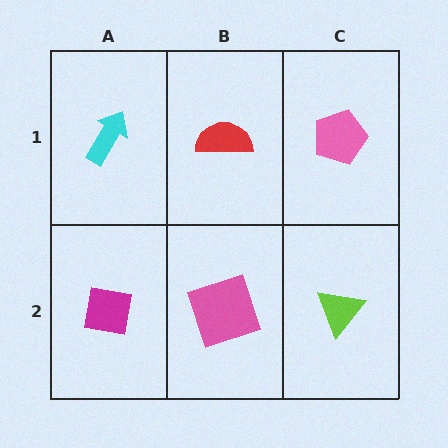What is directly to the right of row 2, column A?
A pink square.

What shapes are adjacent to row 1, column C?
A lime triangle (row 2, column C), a red semicircle (row 1, column B).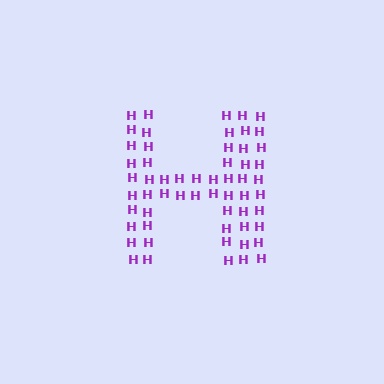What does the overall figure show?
The overall figure shows the letter H.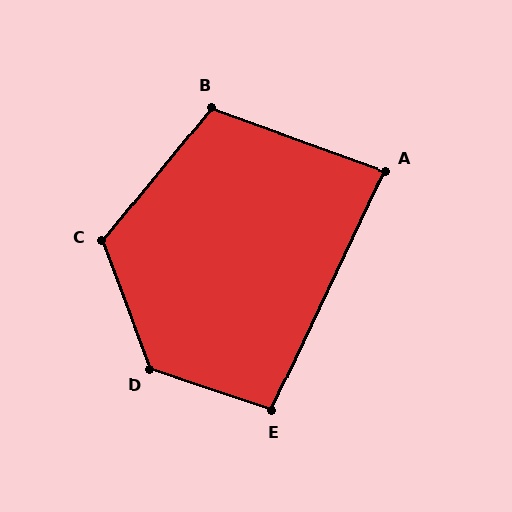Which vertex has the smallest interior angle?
A, at approximately 85 degrees.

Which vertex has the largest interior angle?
D, at approximately 129 degrees.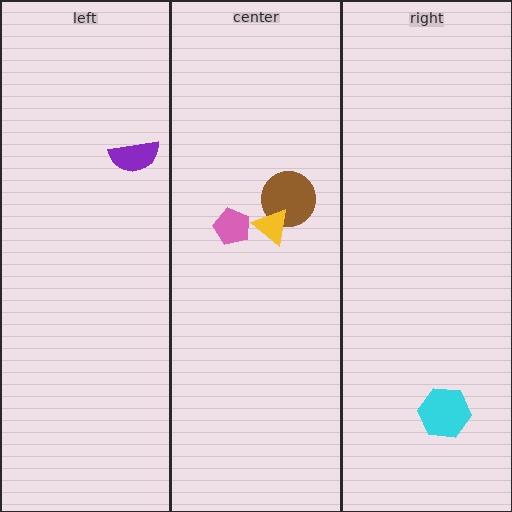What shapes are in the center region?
The pink pentagon, the brown circle, the yellow triangle.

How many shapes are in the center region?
3.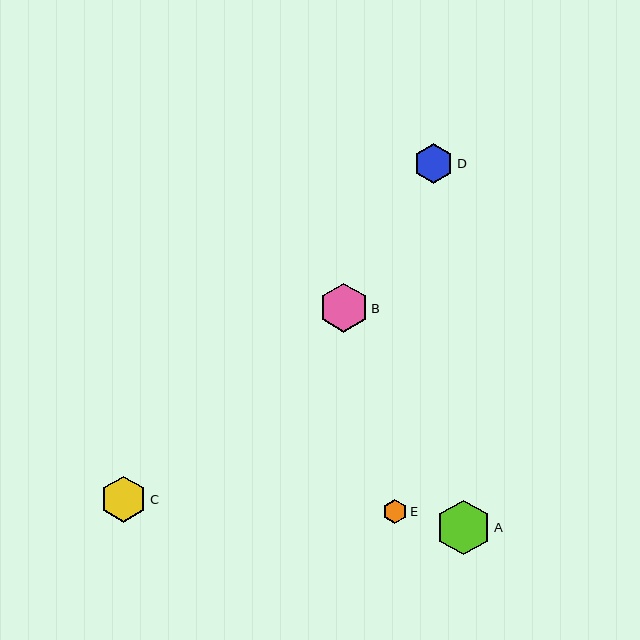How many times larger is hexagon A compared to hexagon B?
Hexagon A is approximately 1.1 times the size of hexagon B.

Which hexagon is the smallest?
Hexagon E is the smallest with a size of approximately 25 pixels.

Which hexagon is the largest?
Hexagon A is the largest with a size of approximately 55 pixels.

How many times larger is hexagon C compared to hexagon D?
Hexagon C is approximately 1.2 times the size of hexagon D.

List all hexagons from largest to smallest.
From largest to smallest: A, B, C, D, E.